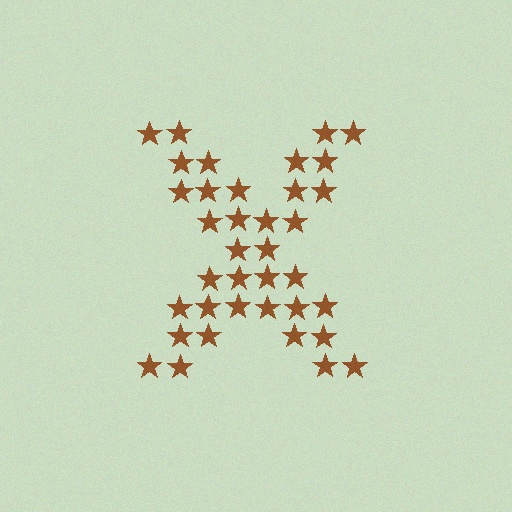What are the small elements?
The small elements are stars.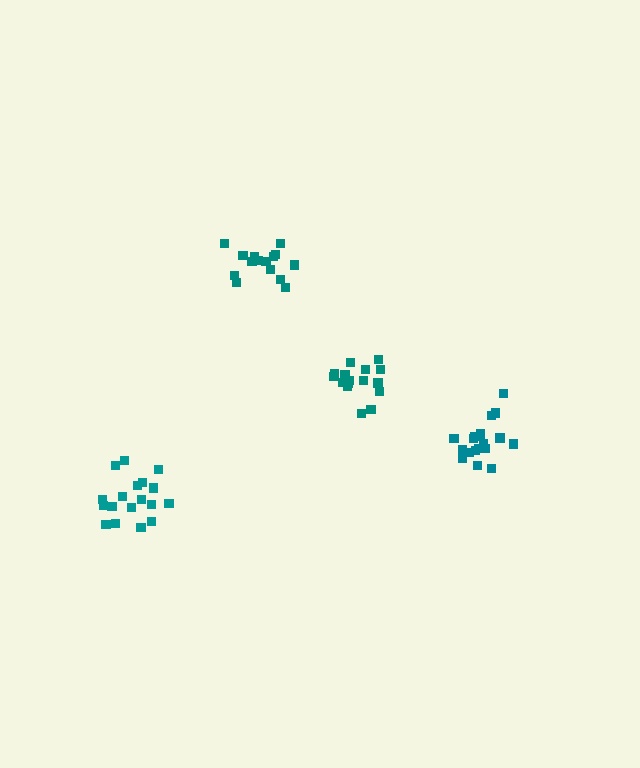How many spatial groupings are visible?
There are 4 spatial groupings.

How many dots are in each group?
Group 1: 18 dots, Group 2: 16 dots, Group 3: 15 dots, Group 4: 20 dots (69 total).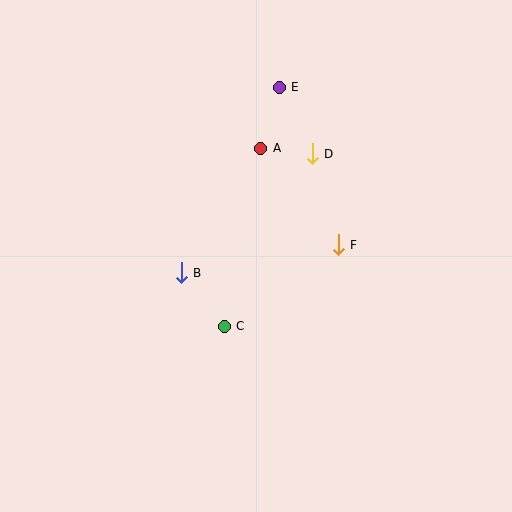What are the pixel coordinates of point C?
Point C is at (224, 326).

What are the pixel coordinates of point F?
Point F is at (338, 245).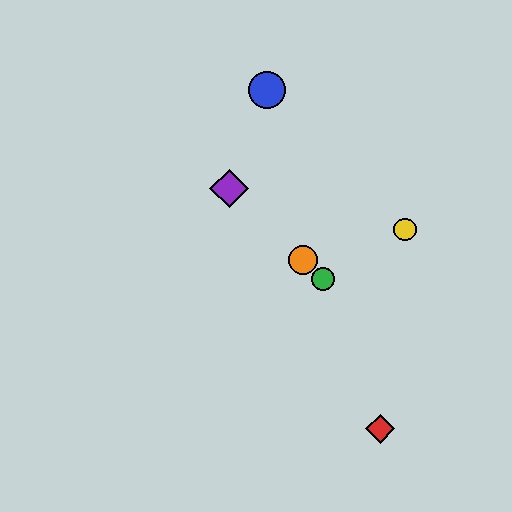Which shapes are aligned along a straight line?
The green circle, the purple diamond, the orange circle are aligned along a straight line.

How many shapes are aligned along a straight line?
3 shapes (the green circle, the purple diamond, the orange circle) are aligned along a straight line.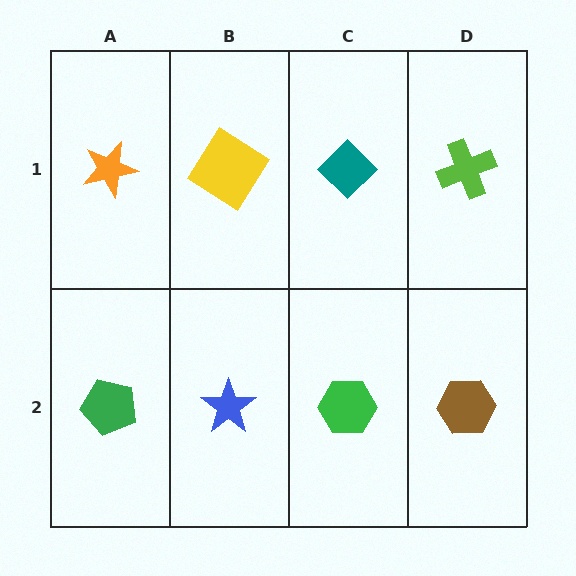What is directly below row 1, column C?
A green hexagon.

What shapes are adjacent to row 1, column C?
A green hexagon (row 2, column C), a yellow diamond (row 1, column B), a lime cross (row 1, column D).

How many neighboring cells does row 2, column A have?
2.